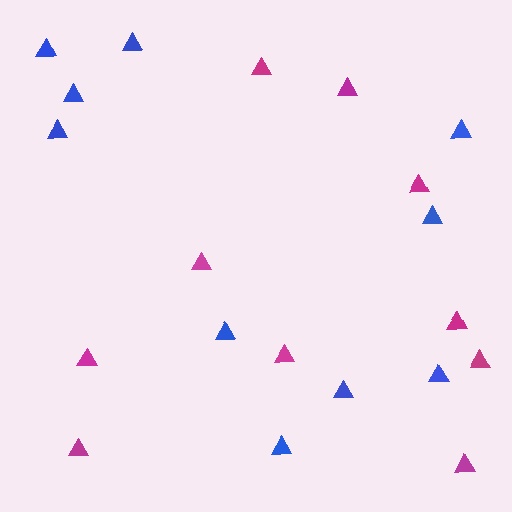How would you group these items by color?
There are 2 groups: one group of magenta triangles (10) and one group of blue triangles (10).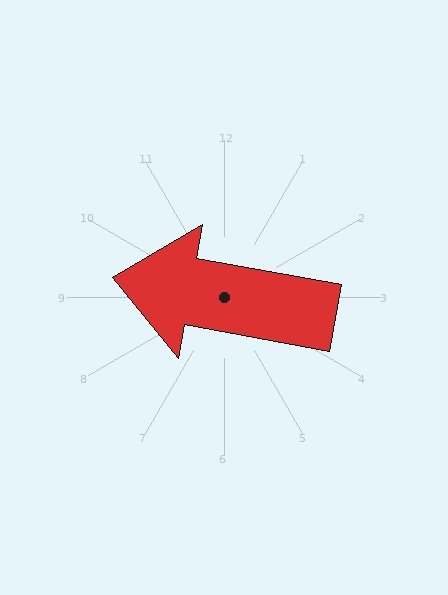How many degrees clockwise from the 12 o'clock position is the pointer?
Approximately 280 degrees.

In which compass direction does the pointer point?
West.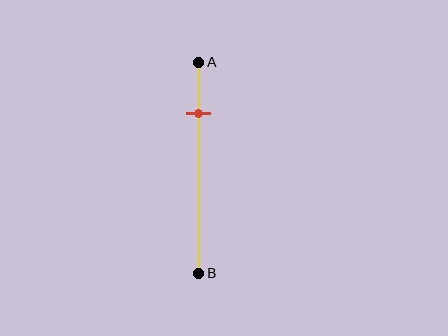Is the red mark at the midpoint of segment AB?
No, the mark is at about 25% from A, not at the 50% midpoint.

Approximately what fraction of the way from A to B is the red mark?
The red mark is approximately 25% of the way from A to B.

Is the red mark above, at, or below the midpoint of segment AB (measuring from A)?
The red mark is above the midpoint of segment AB.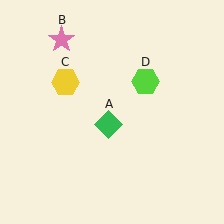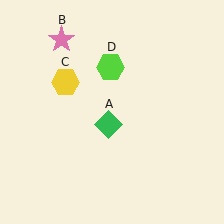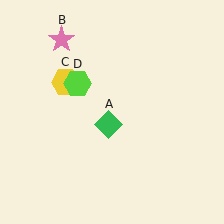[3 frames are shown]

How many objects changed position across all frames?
1 object changed position: lime hexagon (object D).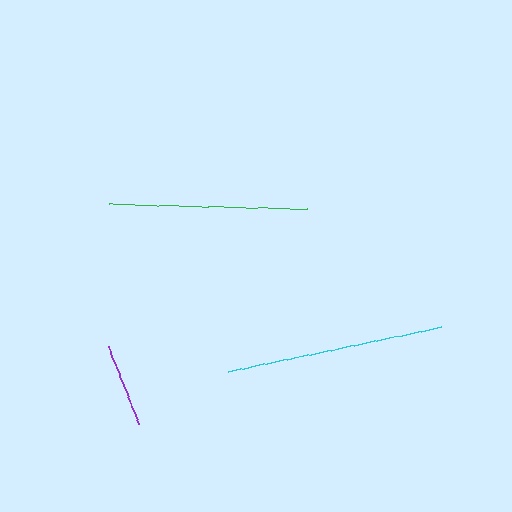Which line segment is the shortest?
The purple line is the shortest at approximately 83 pixels.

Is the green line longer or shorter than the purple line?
The green line is longer than the purple line.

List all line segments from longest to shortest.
From longest to shortest: cyan, green, purple.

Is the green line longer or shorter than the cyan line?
The cyan line is longer than the green line.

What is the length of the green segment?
The green segment is approximately 198 pixels long.